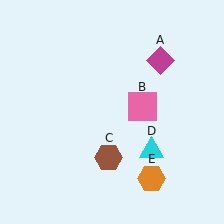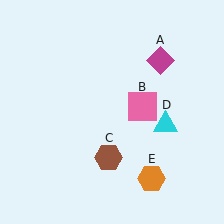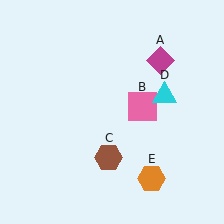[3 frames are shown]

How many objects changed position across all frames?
1 object changed position: cyan triangle (object D).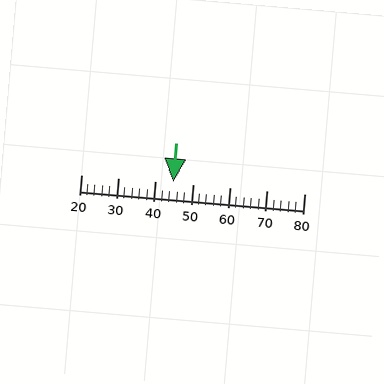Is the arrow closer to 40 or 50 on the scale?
The arrow is closer to 40.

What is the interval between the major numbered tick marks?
The major tick marks are spaced 10 units apart.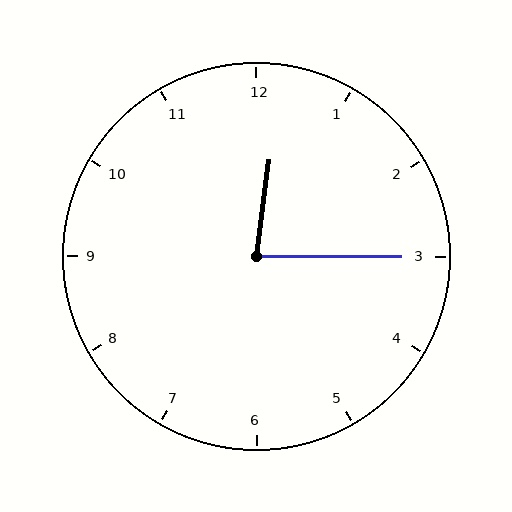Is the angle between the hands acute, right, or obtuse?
It is acute.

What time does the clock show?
12:15.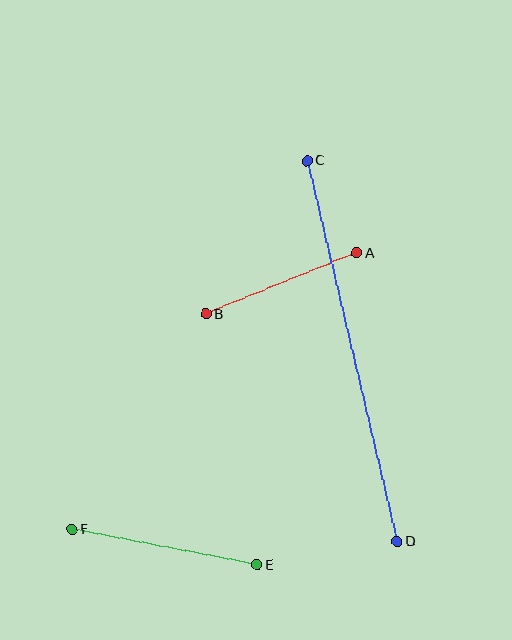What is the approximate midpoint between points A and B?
The midpoint is at approximately (281, 283) pixels.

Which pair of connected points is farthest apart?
Points C and D are farthest apart.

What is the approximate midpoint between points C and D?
The midpoint is at approximately (352, 351) pixels.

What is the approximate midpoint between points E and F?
The midpoint is at approximately (165, 547) pixels.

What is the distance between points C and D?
The distance is approximately 392 pixels.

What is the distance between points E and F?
The distance is approximately 188 pixels.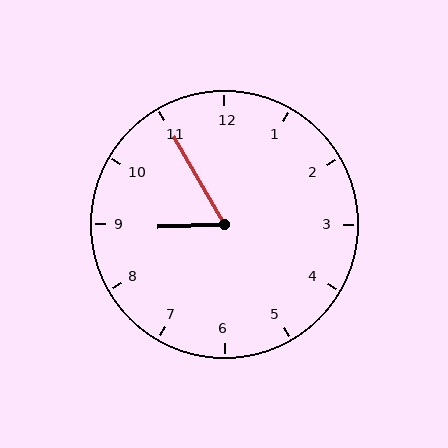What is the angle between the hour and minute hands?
Approximately 62 degrees.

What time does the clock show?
8:55.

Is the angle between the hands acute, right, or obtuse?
It is acute.